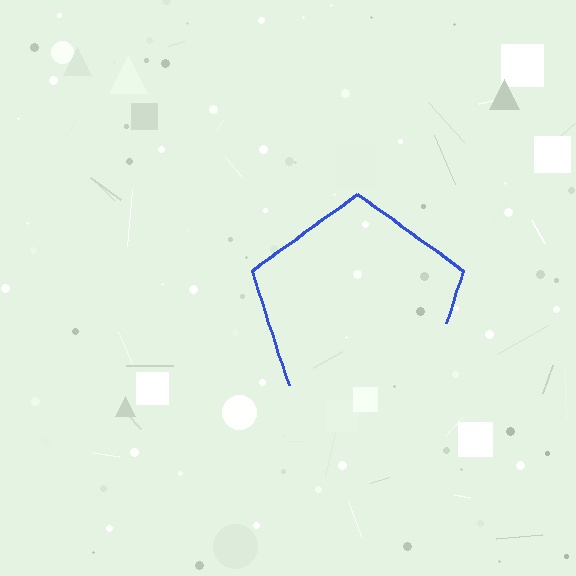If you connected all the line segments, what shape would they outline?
They would outline a pentagon.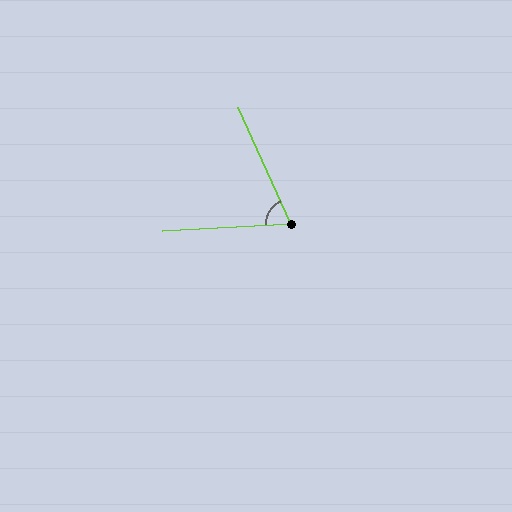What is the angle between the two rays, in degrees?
Approximately 69 degrees.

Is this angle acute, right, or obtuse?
It is acute.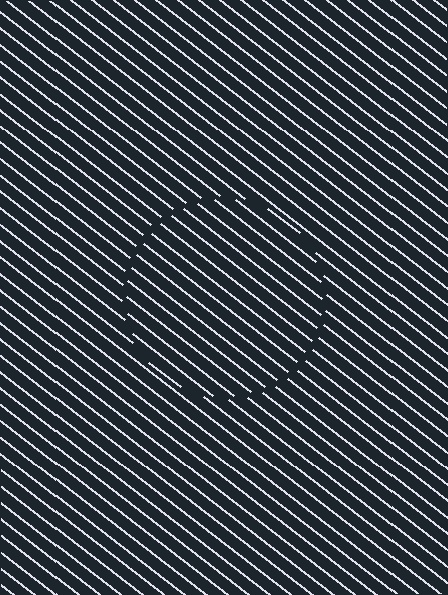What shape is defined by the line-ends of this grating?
An illusory circle. The interior of the shape contains the same grating, shifted by half a period — the contour is defined by the phase discontinuity where line-ends from the inner and outer gratings abut.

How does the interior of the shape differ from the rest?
The interior of the shape contains the same grating, shifted by half a period — the contour is defined by the phase discontinuity where line-ends from the inner and outer gratings abut.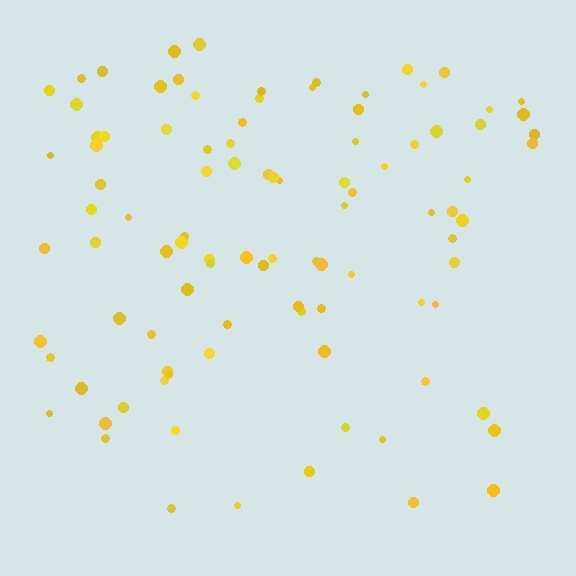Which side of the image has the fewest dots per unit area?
The bottom.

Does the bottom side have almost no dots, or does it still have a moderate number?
Still a moderate number, just noticeably fewer than the top.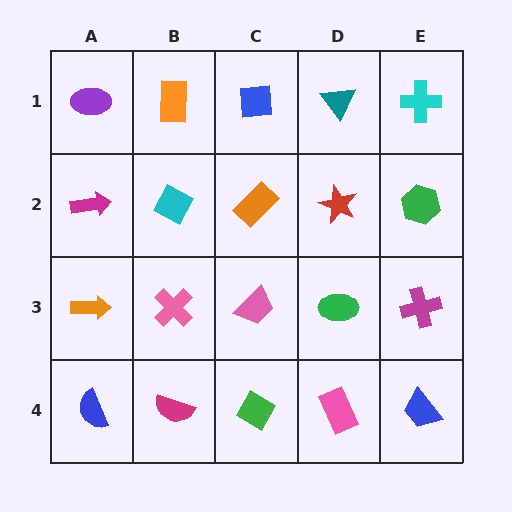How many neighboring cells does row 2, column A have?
3.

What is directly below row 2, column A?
An orange arrow.